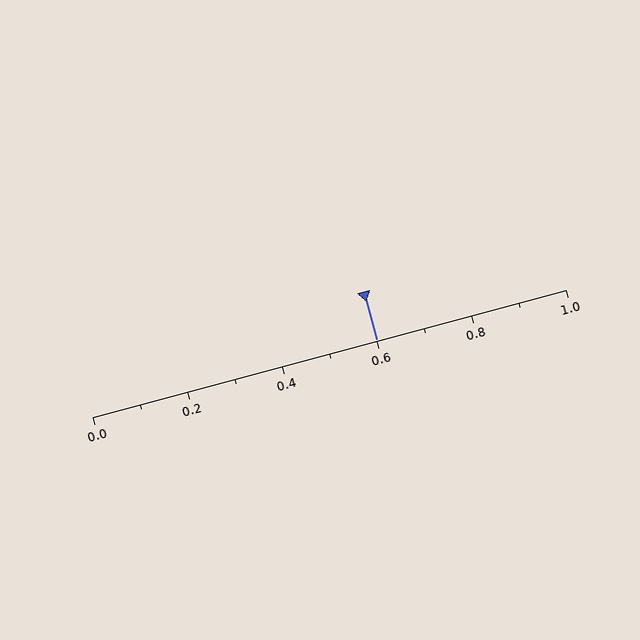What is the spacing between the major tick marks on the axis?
The major ticks are spaced 0.2 apart.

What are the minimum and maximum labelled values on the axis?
The axis runs from 0.0 to 1.0.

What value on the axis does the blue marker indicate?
The marker indicates approximately 0.6.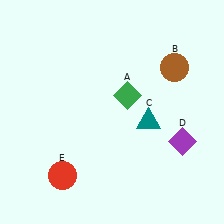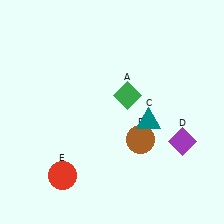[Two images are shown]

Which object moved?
The brown circle (B) moved down.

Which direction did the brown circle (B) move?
The brown circle (B) moved down.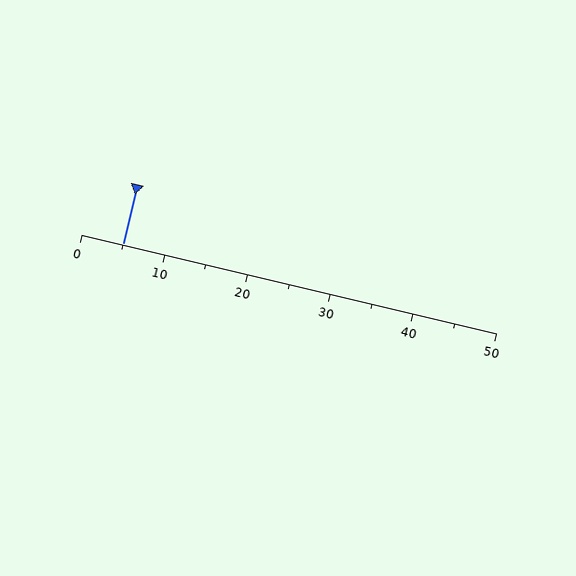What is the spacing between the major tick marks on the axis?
The major ticks are spaced 10 apart.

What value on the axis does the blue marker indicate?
The marker indicates approximately 5.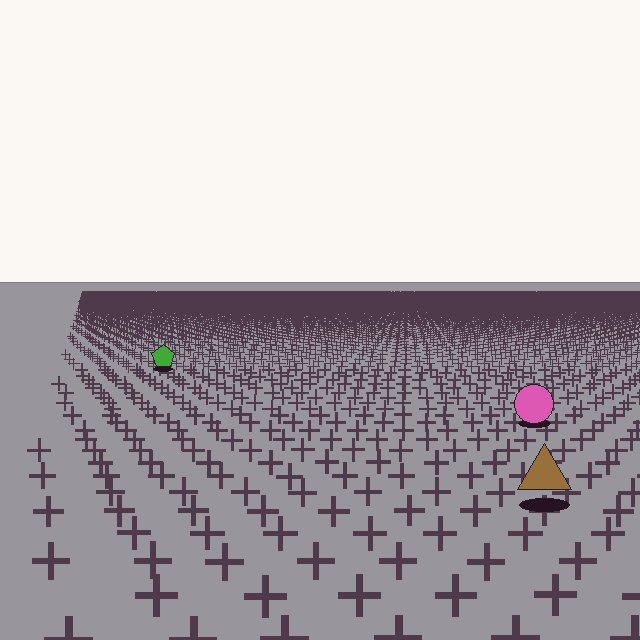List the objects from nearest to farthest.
From nearest to farthest: the brown triangle, the pink circle, the green pentagon.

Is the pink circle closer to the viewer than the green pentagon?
Yes. The pink circle is closer — you can tell from the texture gradient: the ground texture is coarser near it.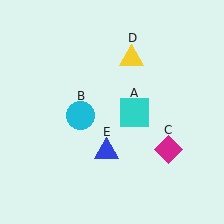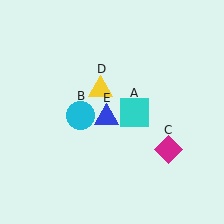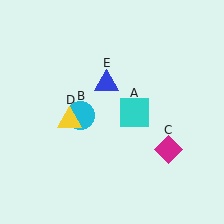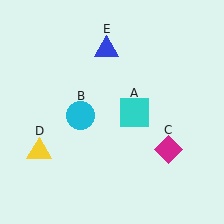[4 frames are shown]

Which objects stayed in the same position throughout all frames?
Cyan square (object A) and cyan circle (object B) and magenta diamond (object C) remained stationary.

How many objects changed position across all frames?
2 objects changed position: yellow triangle (object D), blue triangle (object E).